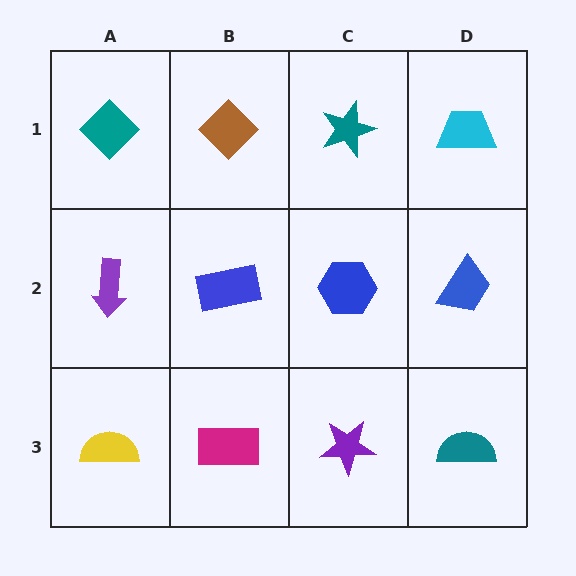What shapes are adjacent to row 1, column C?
A blue hexagon (row 2, column C), a brown diamond (row 1, column B), a cyan trapezoid (row 1, column D).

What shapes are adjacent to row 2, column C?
A teal star (row 1, column C), a purple star (row 3, column C), a blue rectangle (row 2, column B), a blue trapezoid (row 2, column D).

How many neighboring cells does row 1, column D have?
2.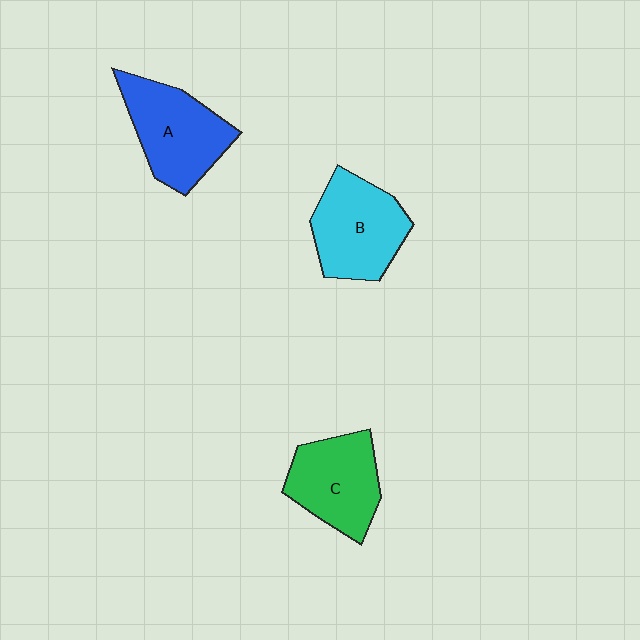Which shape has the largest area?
Shape A (blue).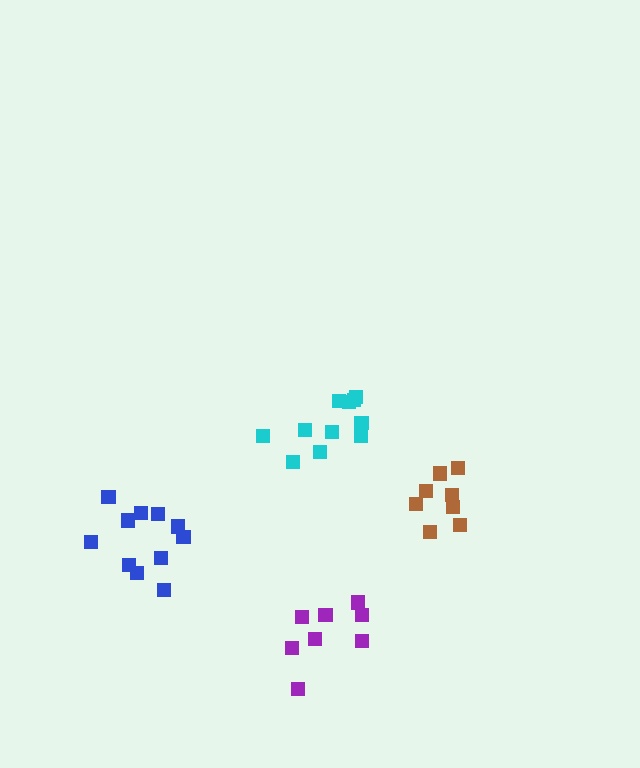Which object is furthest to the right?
The brown cluster is rightmost.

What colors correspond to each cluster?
The clusters are colored: purple, brown, blue, cyan.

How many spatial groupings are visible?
There are 4 spatial groupings.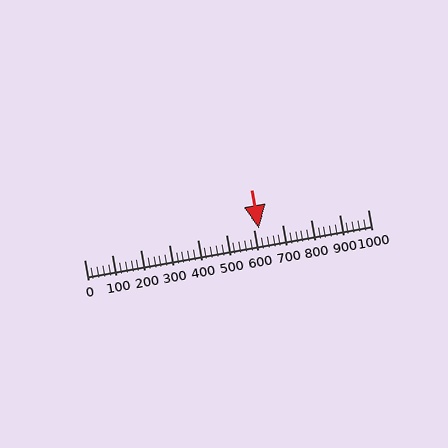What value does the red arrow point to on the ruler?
The red arrow points to approximately 616.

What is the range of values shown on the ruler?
The ruler shows values from 0 to 1000.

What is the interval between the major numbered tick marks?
The major tick marks are spaced 100 units apart.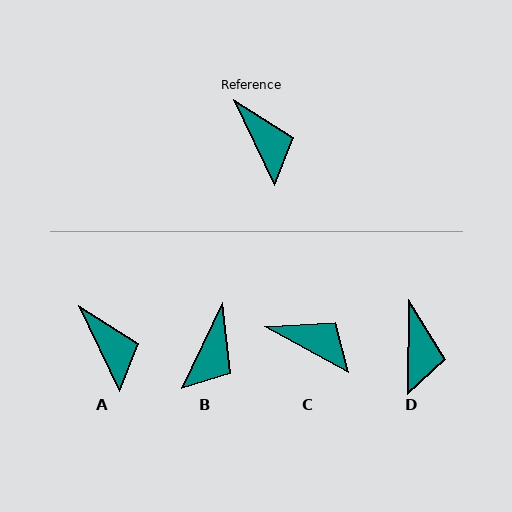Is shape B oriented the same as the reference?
No, it is off by about 50 degrees.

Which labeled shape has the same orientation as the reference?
A.